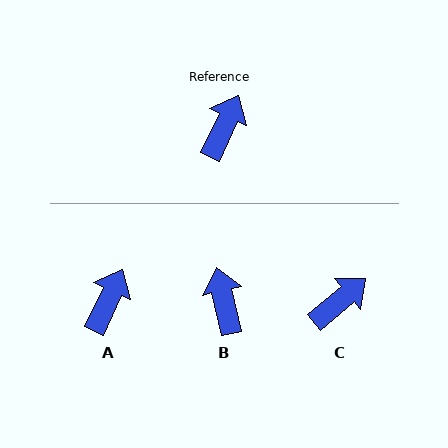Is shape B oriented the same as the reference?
No, it is off by about 37 degrees.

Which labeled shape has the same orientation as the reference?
A.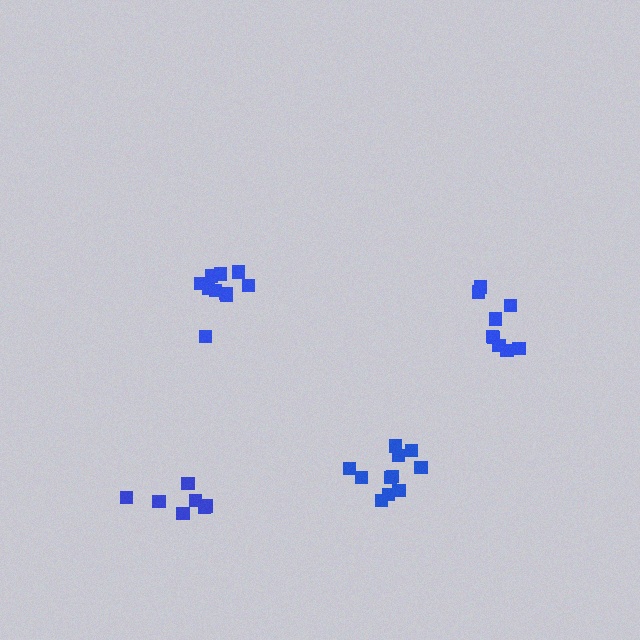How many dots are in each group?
Group 1: 10 dots, Group 2: 10 dots, Group 3: 7 dots, Group 4: 11 dots (38 total).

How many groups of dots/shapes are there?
There are 4 groups.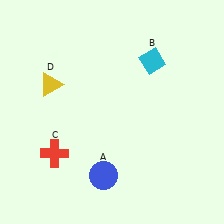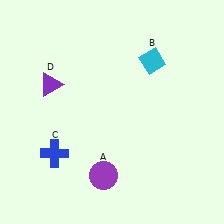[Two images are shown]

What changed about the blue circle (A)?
In Image 1, A is blue. In Image 2, it changed to purple.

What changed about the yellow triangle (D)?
In Image 1, D is yellow. In Image 2, it changed to purple.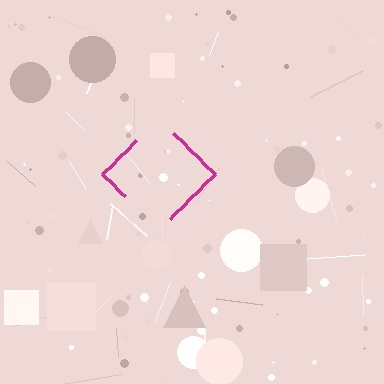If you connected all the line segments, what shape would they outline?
They would outline a diamond.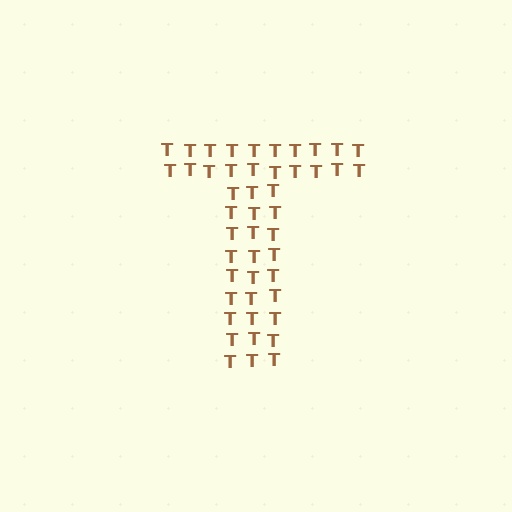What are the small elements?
The small elements are letter T's.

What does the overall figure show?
The overall figure shows the letter T.